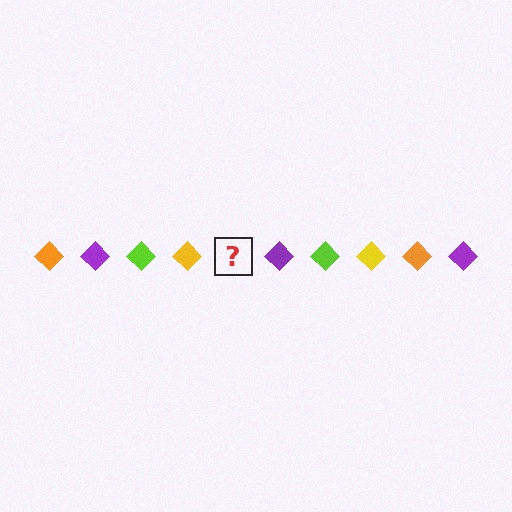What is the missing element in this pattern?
The missing element is an orange diamond.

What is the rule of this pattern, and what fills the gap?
The rule is that the pattern cycles through orange, purple, lime, yellow diamonds. The gap should be filled with an orange diamond.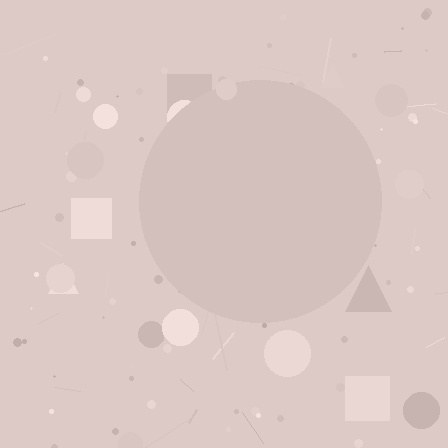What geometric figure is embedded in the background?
A circle is embedded in the background.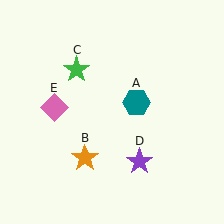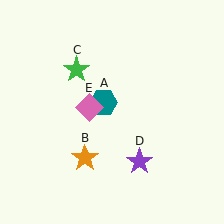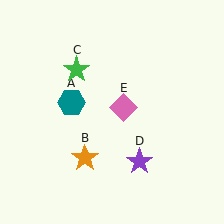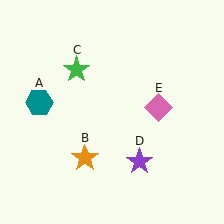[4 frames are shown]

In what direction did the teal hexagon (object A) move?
The teal hexagon (object A) moved left.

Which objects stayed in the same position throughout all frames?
Orange star (object B) and green star (object C) and purple star (object D) remained stationary.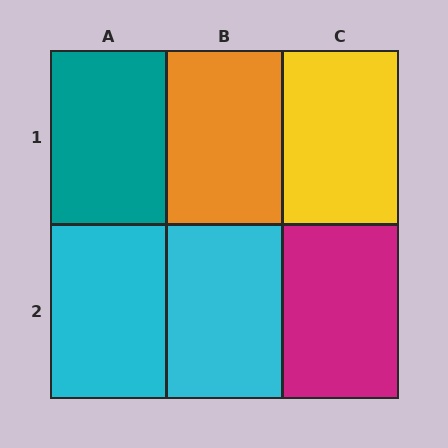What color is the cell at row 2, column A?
Cyan.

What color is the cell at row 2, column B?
Cyan.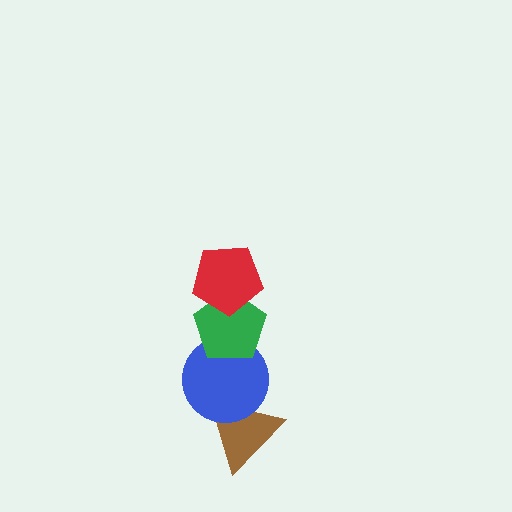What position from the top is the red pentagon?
The red pentagon is 1st from the top.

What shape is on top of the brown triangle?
The blue circle is on top of the brown triangle.